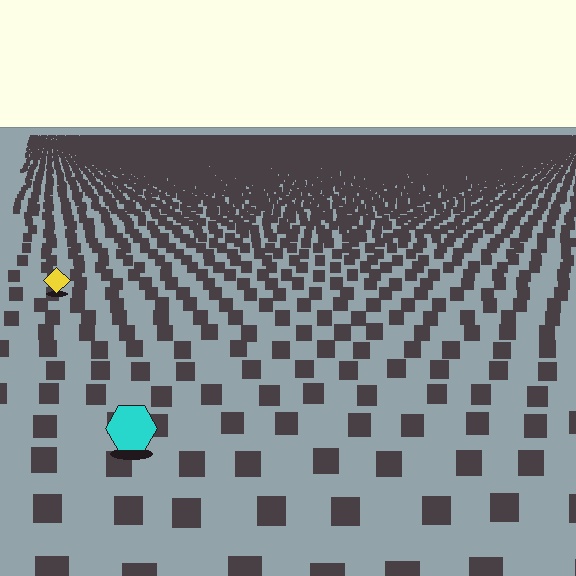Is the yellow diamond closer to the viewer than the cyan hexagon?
No. The cyan hexagon is closer — you can tell from the texture gradient: the ground texture is coarser near it.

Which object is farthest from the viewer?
The yellow diamond is farthest from the viewer. It appears smaller and the ground texture around it is denser.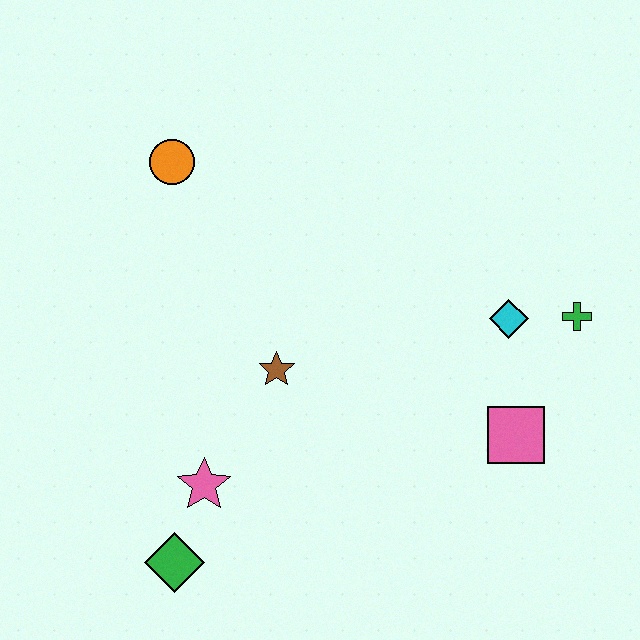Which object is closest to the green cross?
The cyan diamond is closest to the green cross.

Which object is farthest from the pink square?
The orange circle is farthest from the pink square.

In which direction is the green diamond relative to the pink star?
The green diamond is below the pink star.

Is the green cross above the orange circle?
No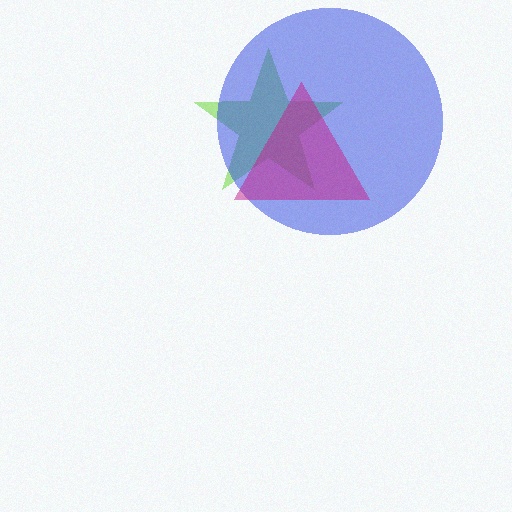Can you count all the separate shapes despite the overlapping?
Yes, there are 3 separate shapes.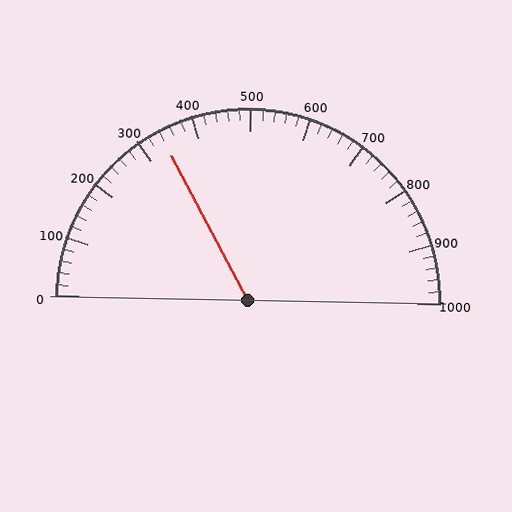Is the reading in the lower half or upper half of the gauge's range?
The reading is in the lower half of the range (0 to 1000).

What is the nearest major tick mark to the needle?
The nearest major tick mark is 300.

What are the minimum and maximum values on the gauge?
The gauge ranges from 0 to 1000.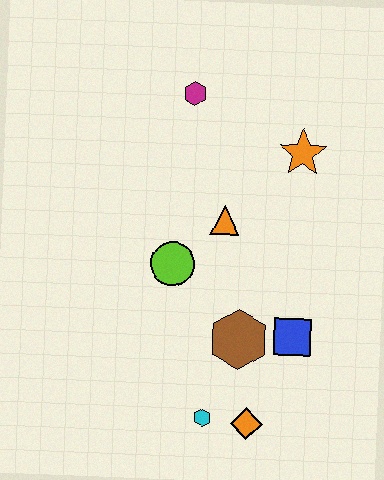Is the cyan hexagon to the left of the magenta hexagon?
No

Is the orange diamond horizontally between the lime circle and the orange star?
Yes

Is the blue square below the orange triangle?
Yes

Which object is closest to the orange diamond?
The cyan hexagon is closest to the orange diamond.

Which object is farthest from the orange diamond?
The magenta hexagon is farthest from the orange diamond.